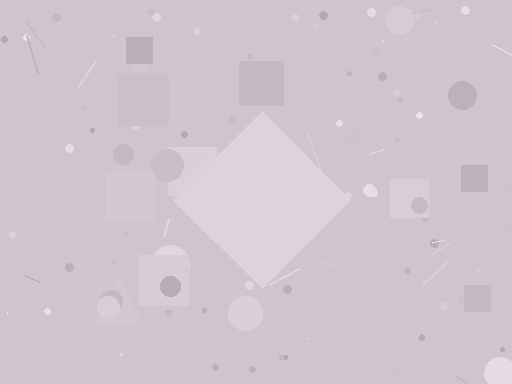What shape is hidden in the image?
A diamond is hidden in the image.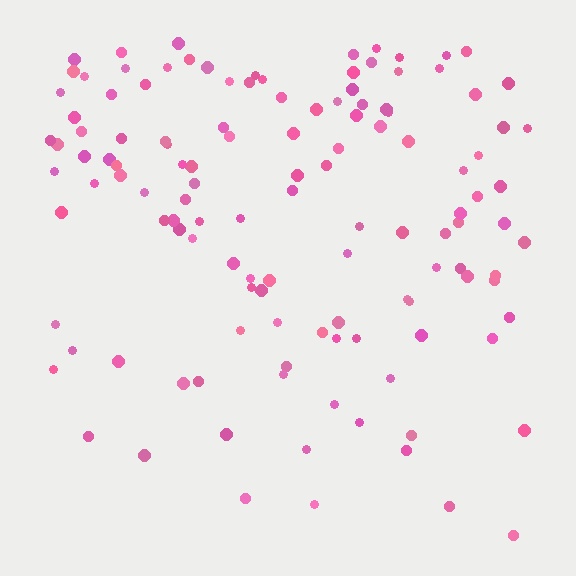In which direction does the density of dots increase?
From bottom to top, with the top side densest.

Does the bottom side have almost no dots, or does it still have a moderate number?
Still a moderate number, just noticeably fewer than the top.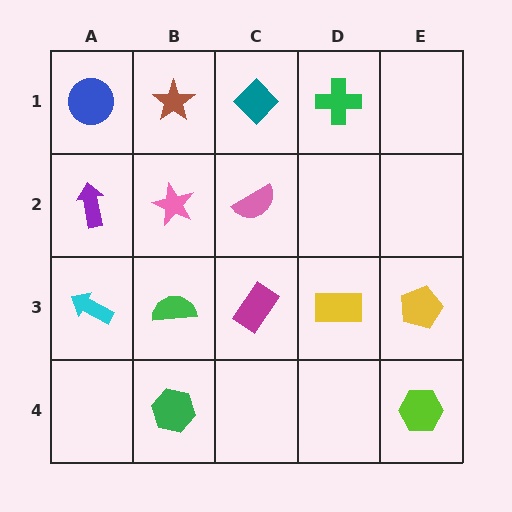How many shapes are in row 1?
4 shapes.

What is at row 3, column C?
A magenta rectangle.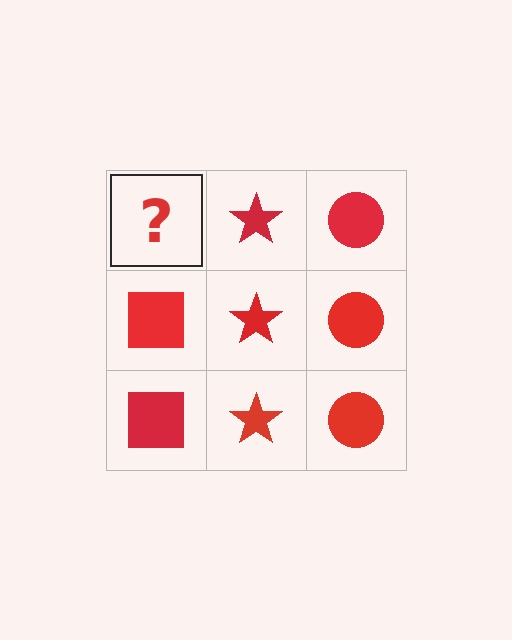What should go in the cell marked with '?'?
The missing cell should contain a red square.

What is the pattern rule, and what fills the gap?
The rule is that each column has a consistent shape. The gap should be filled with a red square.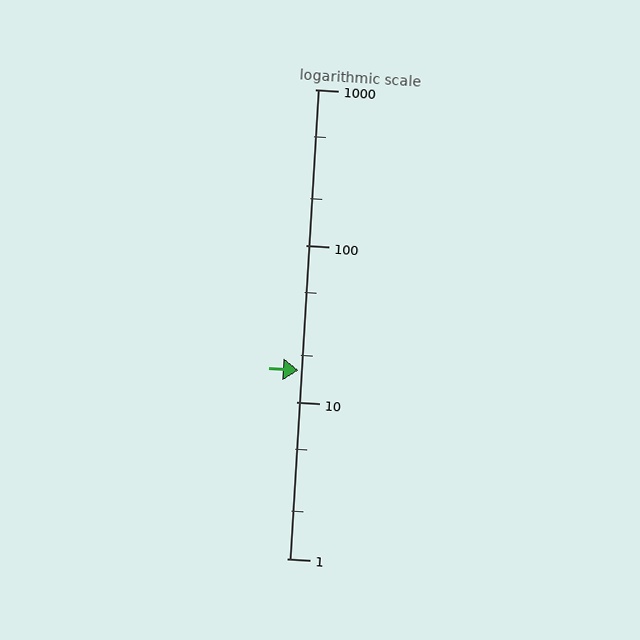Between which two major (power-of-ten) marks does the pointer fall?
The pointer is between 10 and 100.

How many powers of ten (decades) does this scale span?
The scale spans 3 decades, from 1 to 1000.